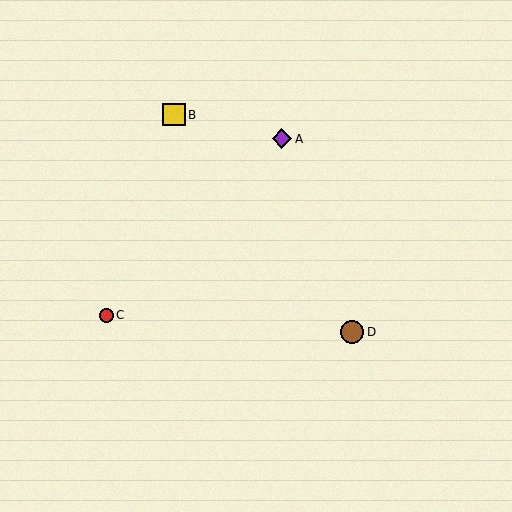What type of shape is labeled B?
Shape B is a yellow square.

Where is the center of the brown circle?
The center of the brown circle is at (352, 332).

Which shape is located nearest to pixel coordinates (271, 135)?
The purple diamond (labeled A) at (282, 139) is nearest to that location.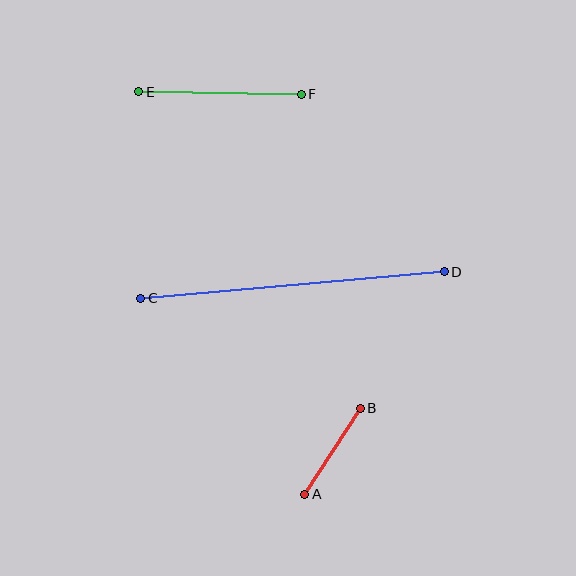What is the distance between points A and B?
The distance is approximately 102 pixels.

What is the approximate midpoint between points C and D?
The midpoint is at approximately (293, 285) pixels.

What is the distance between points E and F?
The distance is approximately 162 pixels.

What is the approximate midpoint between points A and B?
The midpoint is at approximately (332, 451) pixels.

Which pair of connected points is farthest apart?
Points C and D are farthest apart.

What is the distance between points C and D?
The distance is approximately 305 pixels.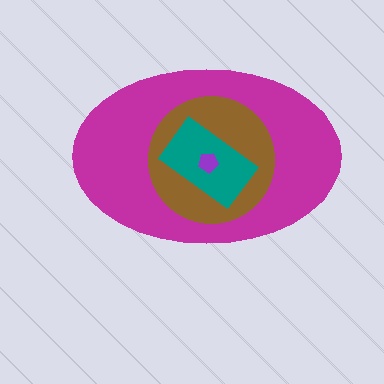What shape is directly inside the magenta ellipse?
The brown circle.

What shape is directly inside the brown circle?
The teal rectangle.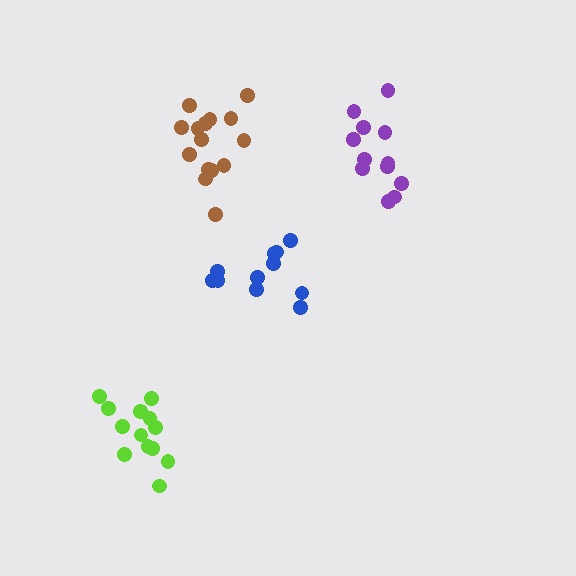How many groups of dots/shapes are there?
There are 4 groups.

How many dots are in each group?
Group 1: 15 dots, Group 2: 12 dots, Group 3: 11 dots, Group 4: 13 dots (51 total).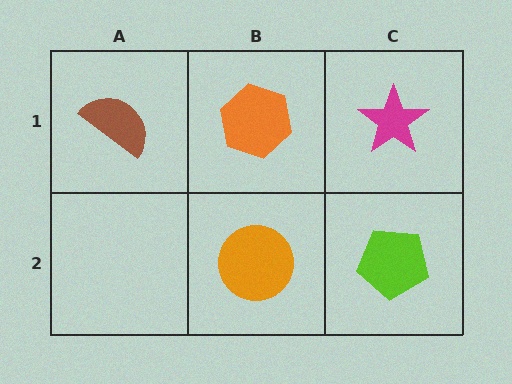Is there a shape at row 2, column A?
No, that cell is empty.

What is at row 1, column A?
A brown semicircle.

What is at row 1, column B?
An orange hexagon.